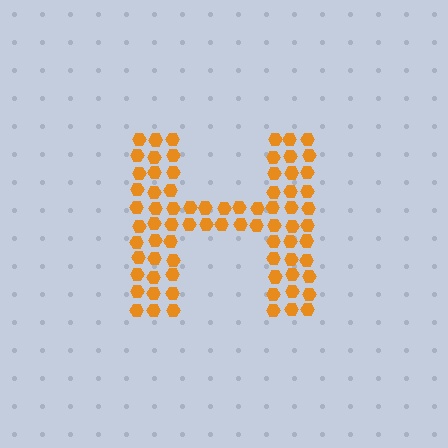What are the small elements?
The small elements are hexagons.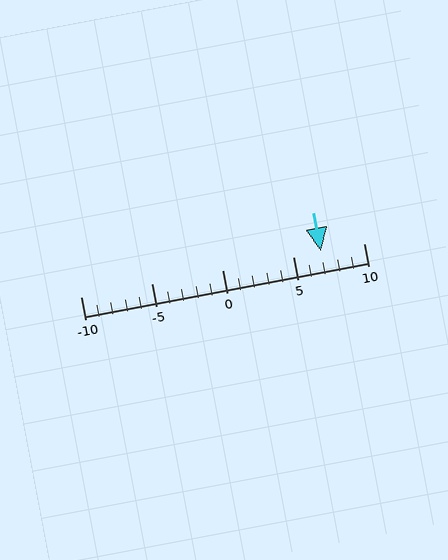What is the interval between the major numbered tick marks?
The major tick marks are spaced 5 units apart.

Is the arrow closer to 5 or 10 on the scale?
The arrow is closer to 5.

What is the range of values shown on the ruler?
The ruler shows values from -10 to 10.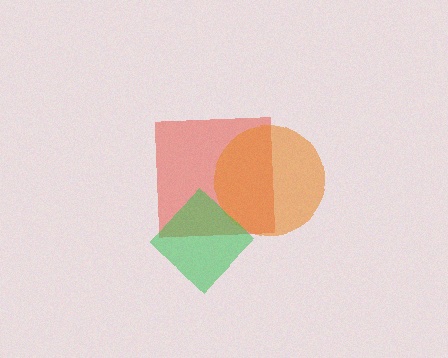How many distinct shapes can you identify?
There are 3 distinct shapes: a red square, an orange circle, a green diamond.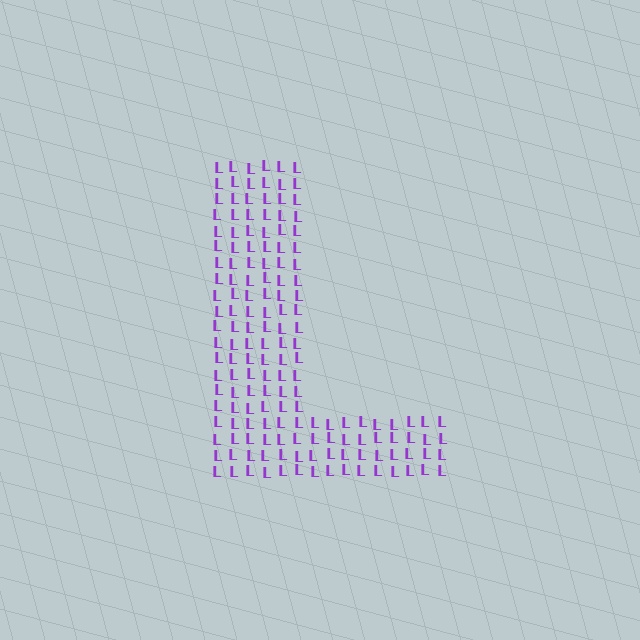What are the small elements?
The small elements are letter L's.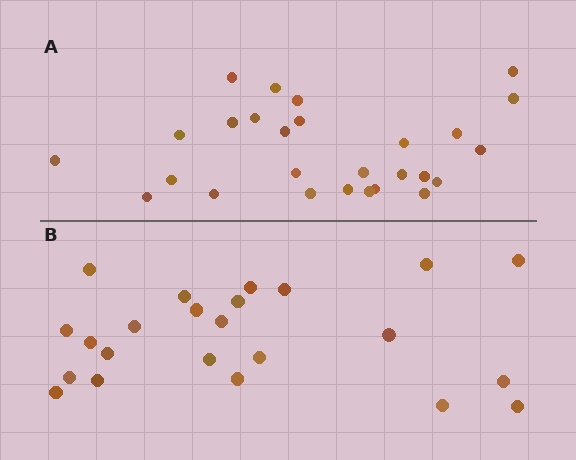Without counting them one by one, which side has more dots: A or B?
Region A (the top region) has more dots.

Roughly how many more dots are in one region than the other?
Region A has about 4 more dots than region B.